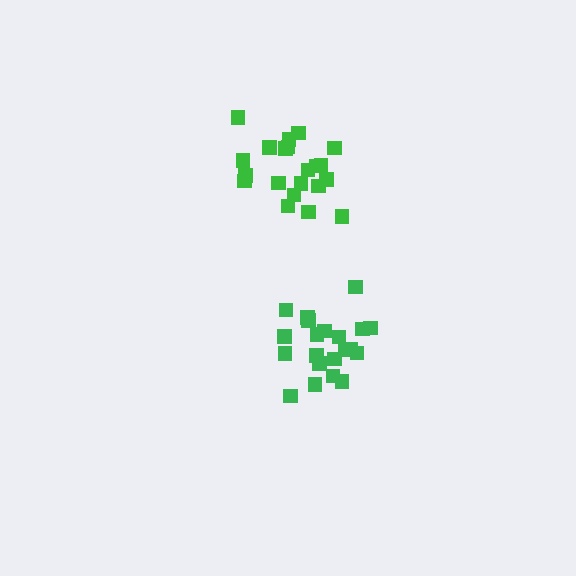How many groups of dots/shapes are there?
There are 2 groups.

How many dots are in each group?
Group 1: 21 dots, Group 2: 21 dots (42 total).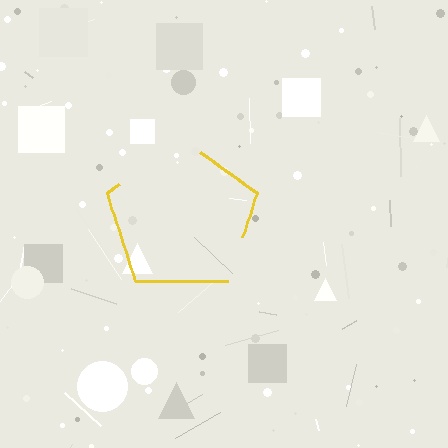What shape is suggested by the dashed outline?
The dashed outline suggests a pentagon.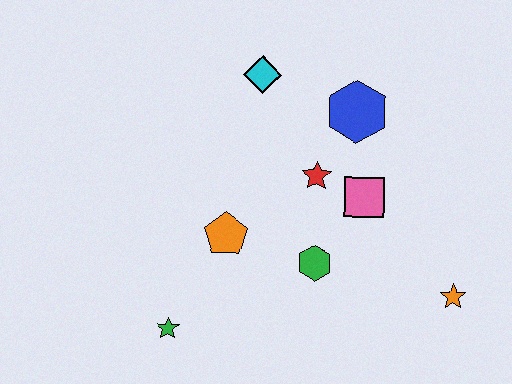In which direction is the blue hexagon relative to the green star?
The blue hexagon is above the green star.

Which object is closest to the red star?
The pink square is closest to the red star.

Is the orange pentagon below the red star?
Yes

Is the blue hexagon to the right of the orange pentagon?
Yes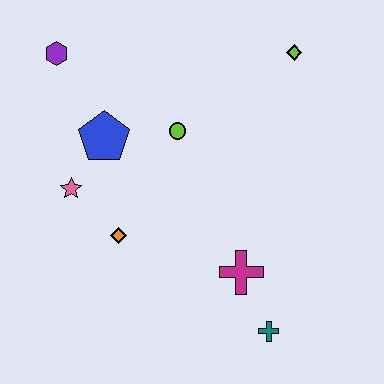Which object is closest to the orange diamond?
The pink star is closest to the orange diamond.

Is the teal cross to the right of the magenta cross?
Yes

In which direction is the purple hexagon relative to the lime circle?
The purple hexagon is to the left of the lime circle.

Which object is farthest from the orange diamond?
The lime diamond is farthest from the orange diamond.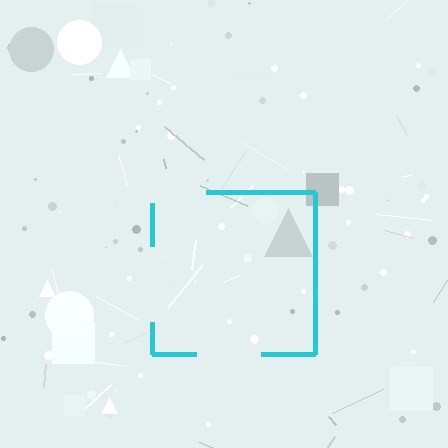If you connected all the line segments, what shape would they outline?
They would outline a square.